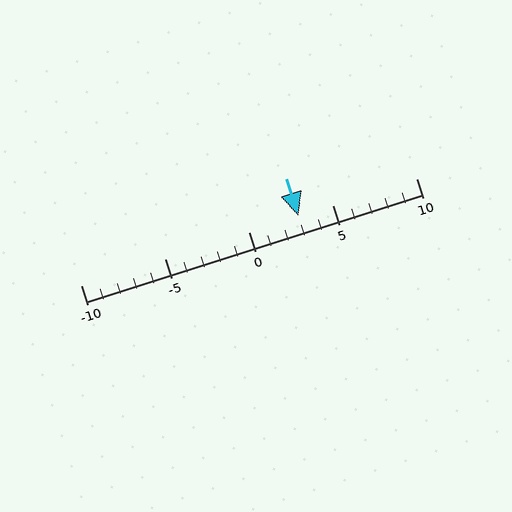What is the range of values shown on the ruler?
The ruler shows values from -10 to 10.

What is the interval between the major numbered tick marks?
The major tick marks are spaced 5 units apart.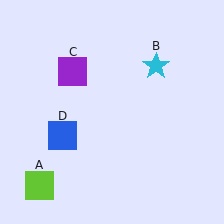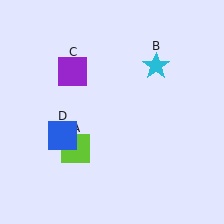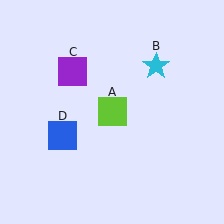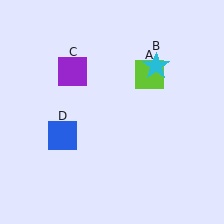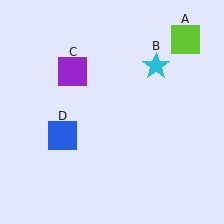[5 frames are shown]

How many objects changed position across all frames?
1 object changed position: lime square (object A).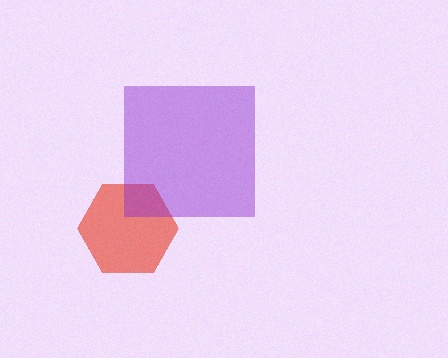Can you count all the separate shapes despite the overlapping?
Yes, there are 2 separate shapes.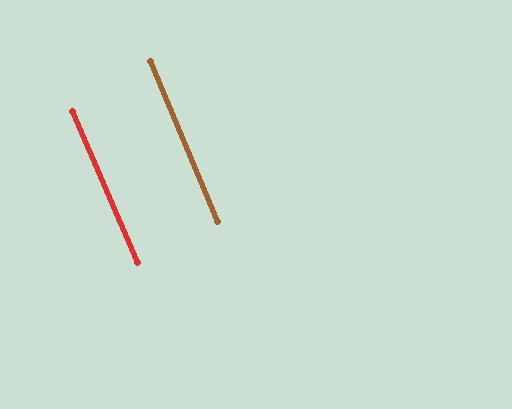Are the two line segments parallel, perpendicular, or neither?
Parallel — their directions differ by only 0.3°.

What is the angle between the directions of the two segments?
Approximately 0 degrees.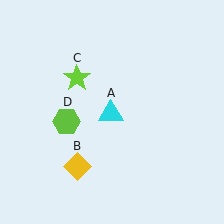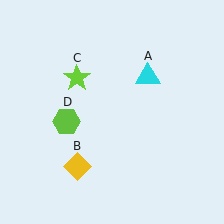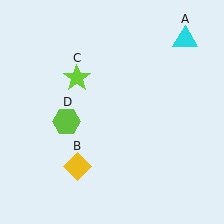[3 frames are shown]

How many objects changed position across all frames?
1 object changed position: cyan triangle (object A).